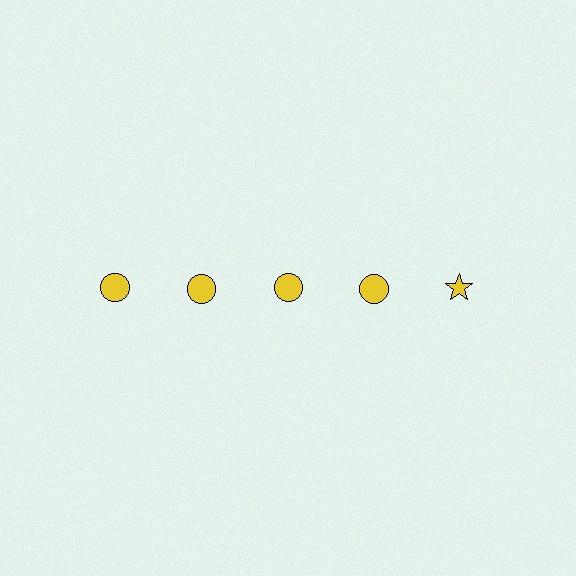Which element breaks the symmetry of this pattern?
The yellow star in the top row, rightmost column breaks the symmetry. All other shapes are yellow circles.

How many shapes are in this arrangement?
There are 5 shapes arranged in a grid pattern.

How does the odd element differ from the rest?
It has a different shape: star instead of circle.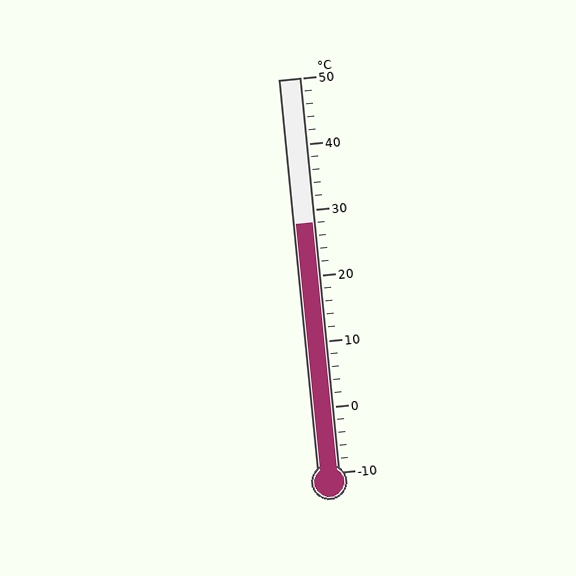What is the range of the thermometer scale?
The thermometer scale ranges from -10°C to 50°C.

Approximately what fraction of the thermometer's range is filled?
The thermometer is filled to approximately 65% of its range.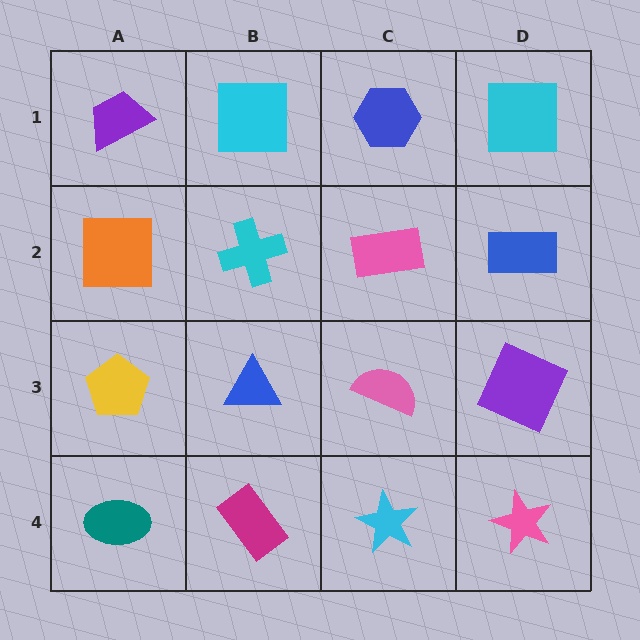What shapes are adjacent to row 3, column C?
A pink rectangle (row 2, column C), a cyan star (row 4, column C), a blue triangle (row 3, column B), a purple square (row 3, column D).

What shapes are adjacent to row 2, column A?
A purple trapezoid (row 1, column A), a yellow pentagon (row 3, column A), a cyan cross (row 2, column B).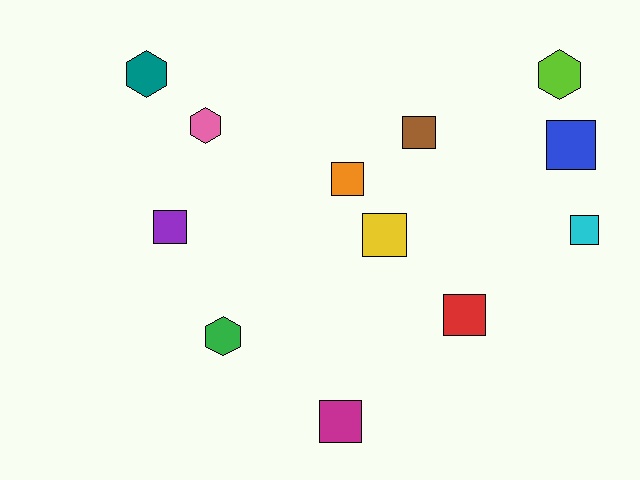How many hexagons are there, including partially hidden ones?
There are 4 hexagons.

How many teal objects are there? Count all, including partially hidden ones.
There is 1 teal object.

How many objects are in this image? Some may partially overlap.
There are 12 objects.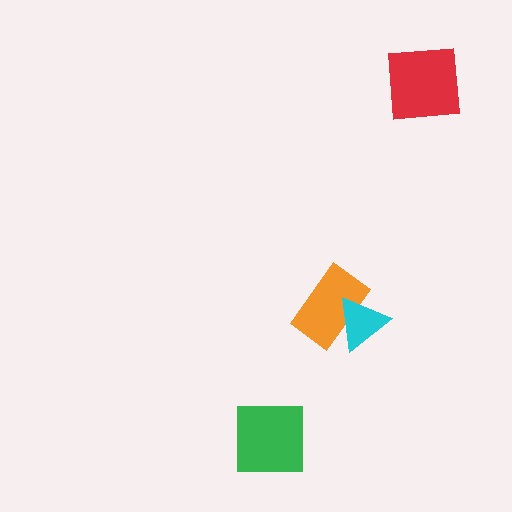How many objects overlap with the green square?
0 objects overlap with the green square.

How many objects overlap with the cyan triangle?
1 object overlaps with the cyan triangle.